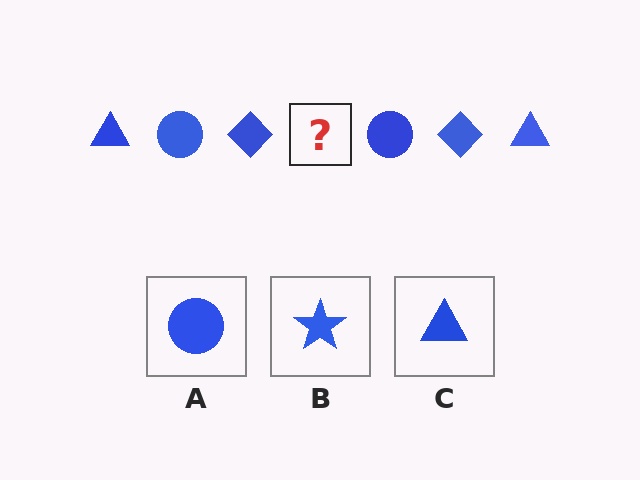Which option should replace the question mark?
Option C.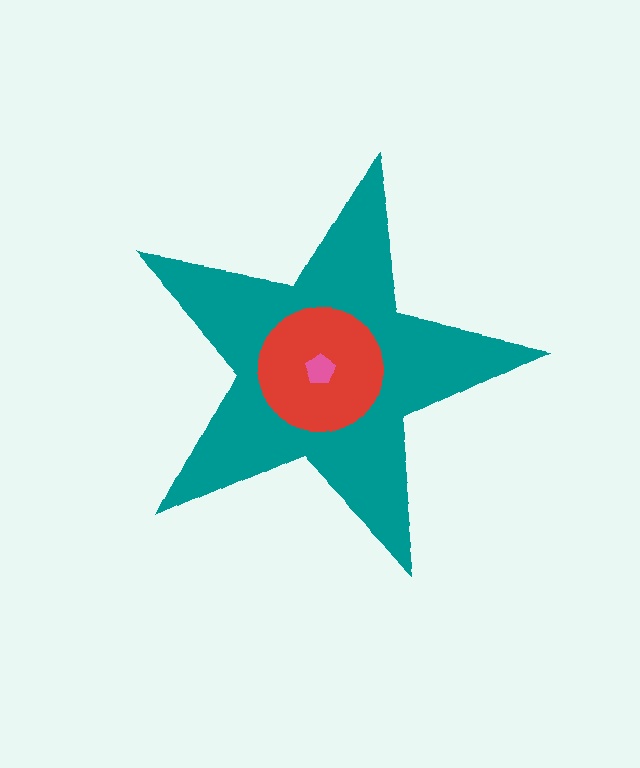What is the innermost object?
The pink pentagon.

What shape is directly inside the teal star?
The red circle.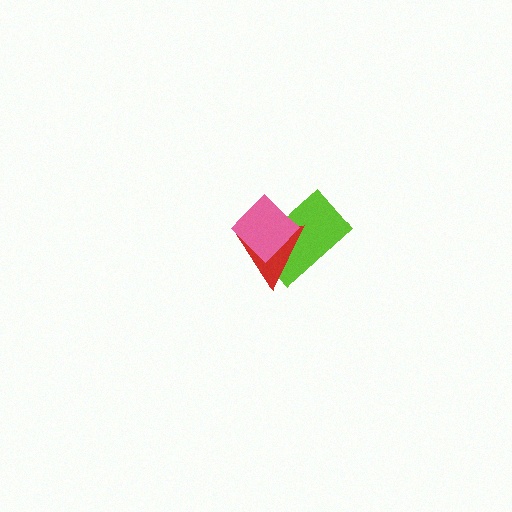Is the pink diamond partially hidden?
No, no other shape covers it.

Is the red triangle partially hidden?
Yes, it is partially covered by another shape.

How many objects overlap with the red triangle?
2 objects overlap with the red triangle.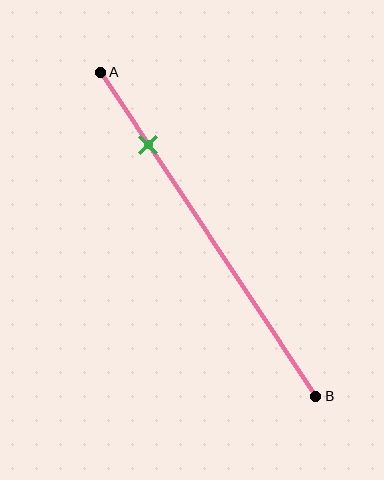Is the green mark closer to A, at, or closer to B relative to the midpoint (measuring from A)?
The green mark is closer to point A than the midpoint of segment AB.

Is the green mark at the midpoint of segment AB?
No, the mark is at about 20% from A, not at the 50% midpoint.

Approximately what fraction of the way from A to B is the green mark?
The green mark is approximately 20% of the way from A to B.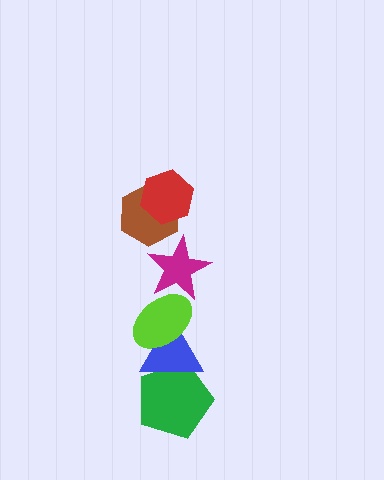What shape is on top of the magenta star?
The brown hexagon is on top of the magenta star.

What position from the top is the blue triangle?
The blue triangle is 5th from the top.